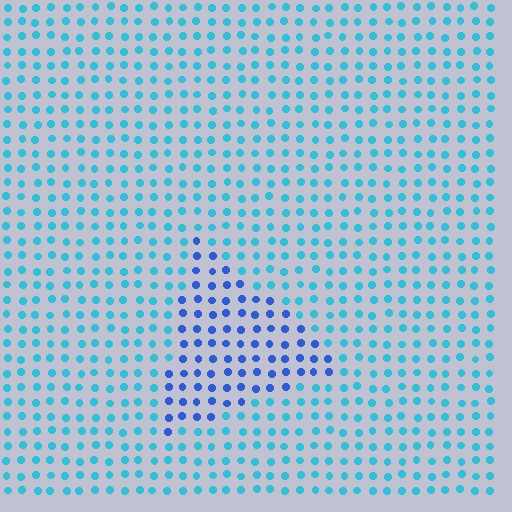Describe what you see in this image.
The image is filled with small cyan elements in a uniform arrangement. A triangle-shaped region is visible where the elements are tinted to a slightly different hue, forming a subtle color boundary.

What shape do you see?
I see a triangle.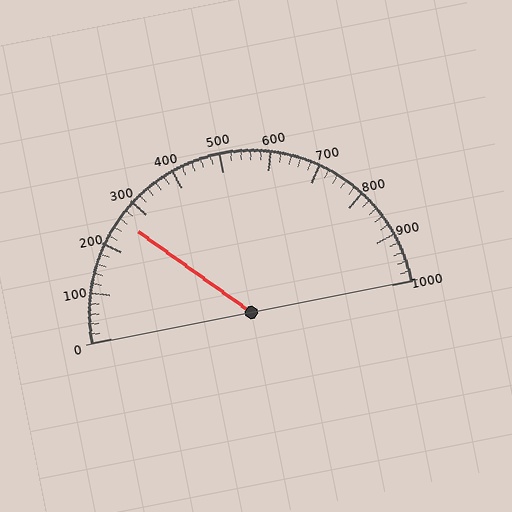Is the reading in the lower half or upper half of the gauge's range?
The reading is in the lower half of the range (0 to 1000).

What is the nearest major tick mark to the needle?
The nearest major tick mark is 300.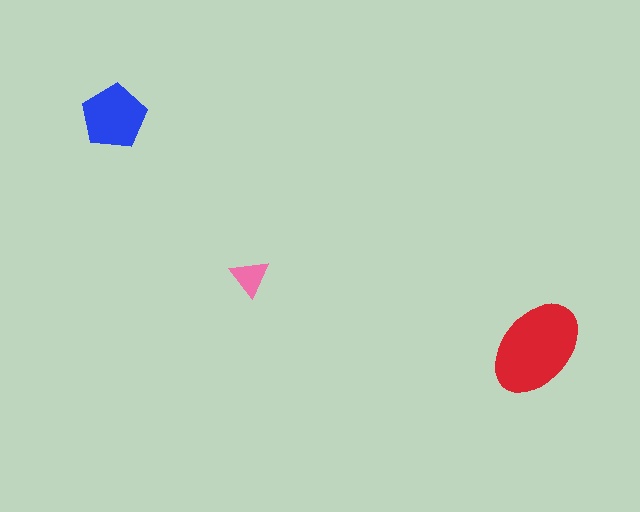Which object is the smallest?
The pink triangle.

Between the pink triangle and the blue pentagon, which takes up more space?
The blue pentagon.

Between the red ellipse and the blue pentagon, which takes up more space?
The red ellipse.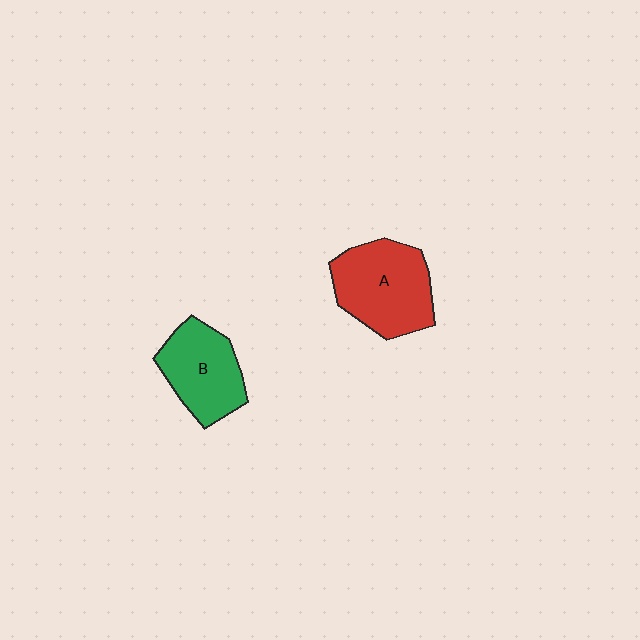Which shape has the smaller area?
Shape B (green).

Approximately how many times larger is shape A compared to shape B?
Approximately 1.2 times.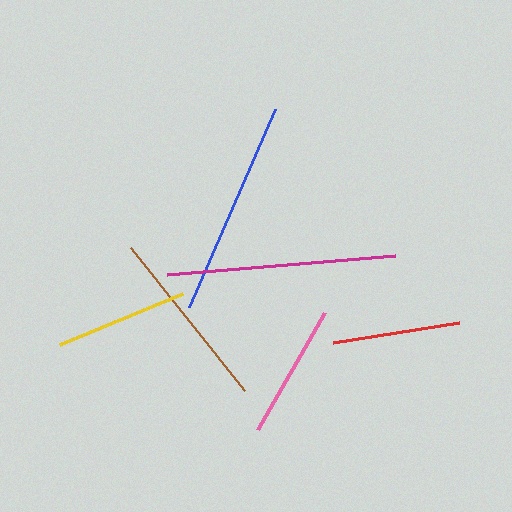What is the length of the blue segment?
The blue segment is approximately 216 pixels long.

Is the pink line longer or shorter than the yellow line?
The pink line is longer than the yellow line.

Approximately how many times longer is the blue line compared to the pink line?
The blue line is approximately 1.6 times the length of the pink line.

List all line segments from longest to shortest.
From longest to shortest: magenta, blue, brown, pink, yellow, red.